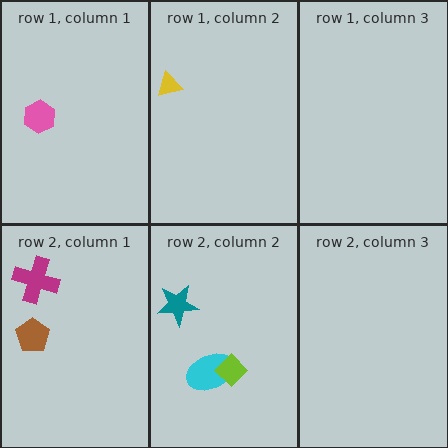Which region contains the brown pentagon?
The row 2, column 1 region.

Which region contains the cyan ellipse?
The row 2, column 2 region.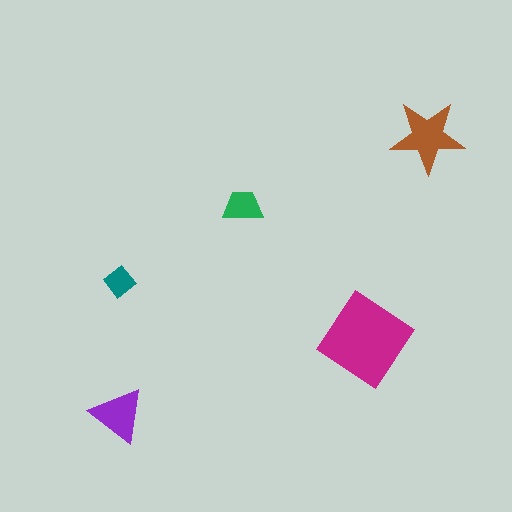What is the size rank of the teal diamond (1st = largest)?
5th.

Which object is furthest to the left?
The purple triangle is leftmost.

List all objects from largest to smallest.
The magenta diamond, the brown star, the purple triangle, the green trapezoid, the teal diamond.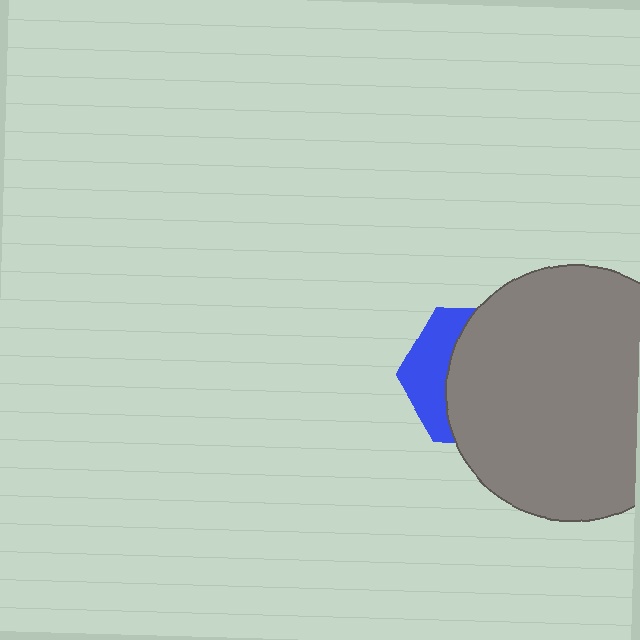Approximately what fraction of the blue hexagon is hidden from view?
Roughly 68% of the blue hexagon is hidden behind the gray circle.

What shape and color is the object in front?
The object in front is a gray circle.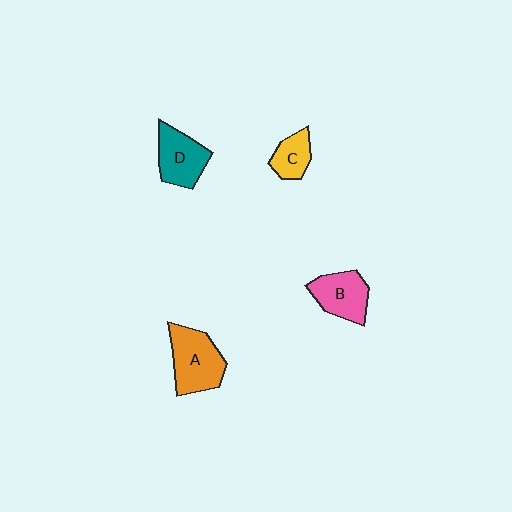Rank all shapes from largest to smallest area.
From largest to smallest: A (orange), D (teal), B (pink), C (yellow).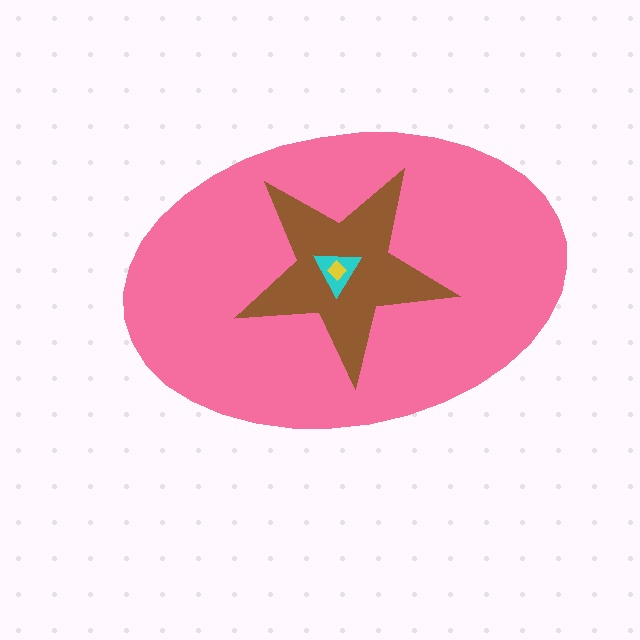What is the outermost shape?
The pink ellipse.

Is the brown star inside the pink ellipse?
Yes.